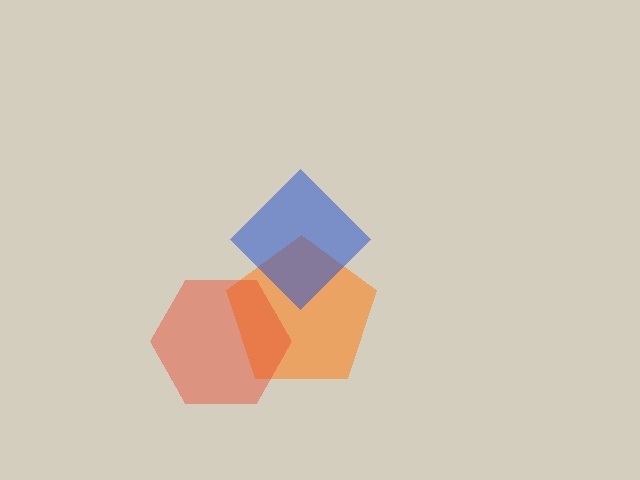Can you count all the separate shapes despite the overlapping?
Yes, there are 3 separate shapes.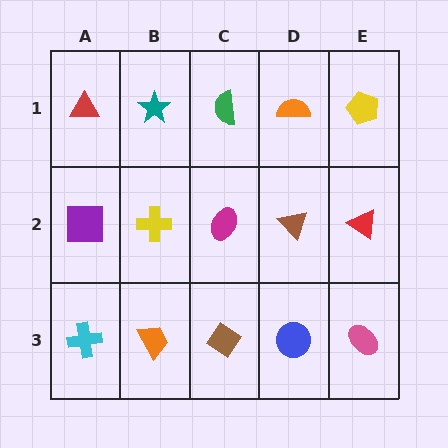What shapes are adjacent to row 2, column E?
A yellow pentagon (row 1, column E), a pink ellipse (row 3, column E), a brown triangle (row 2, column D).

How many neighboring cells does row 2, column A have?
3.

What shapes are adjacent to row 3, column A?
A purple square (row 2, column A), an orange trapezoid (row 3, column B).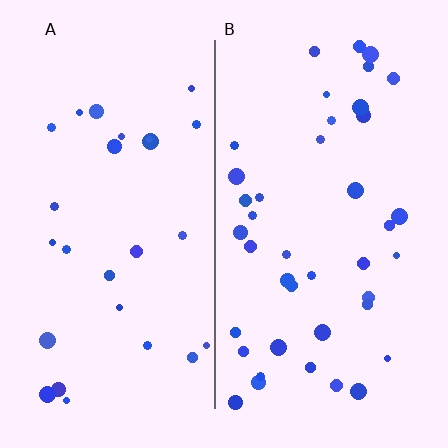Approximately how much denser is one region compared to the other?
Approximately 1.5× — region B over region A.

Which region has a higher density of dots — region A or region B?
B (the right).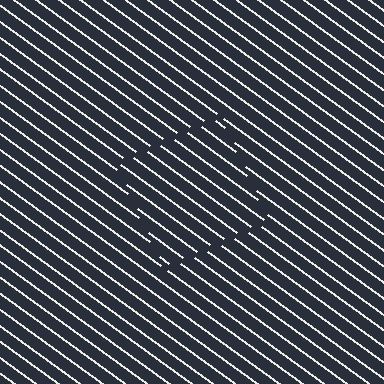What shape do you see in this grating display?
An illusory square. The interior of the shape contains the same grating, shifted by half a period — the contour is defined by the phase discontinuity where line-ends from the inner and outer gratings abut.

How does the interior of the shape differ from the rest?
The interior of the shape contains the same grating, shifted by half a period — the contour is defined by the phase discontinuity where line-ends from the inner and outer gratings abut.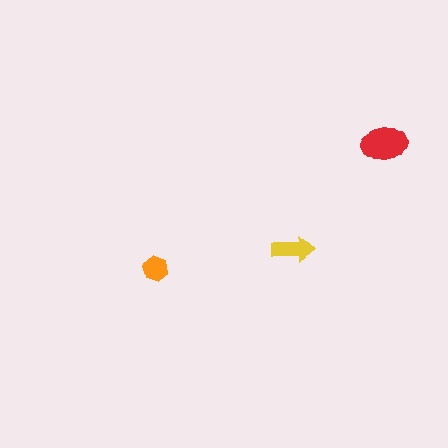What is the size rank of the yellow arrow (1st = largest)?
2nd.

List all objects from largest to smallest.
The red ellipse, the yellow arrow, the orange hexagon.